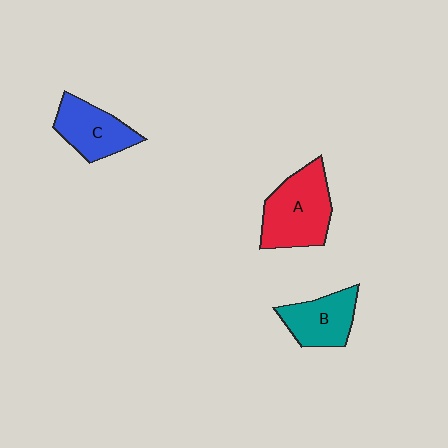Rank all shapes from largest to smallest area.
From largest to smallest: A (red), C (blue), B (teal).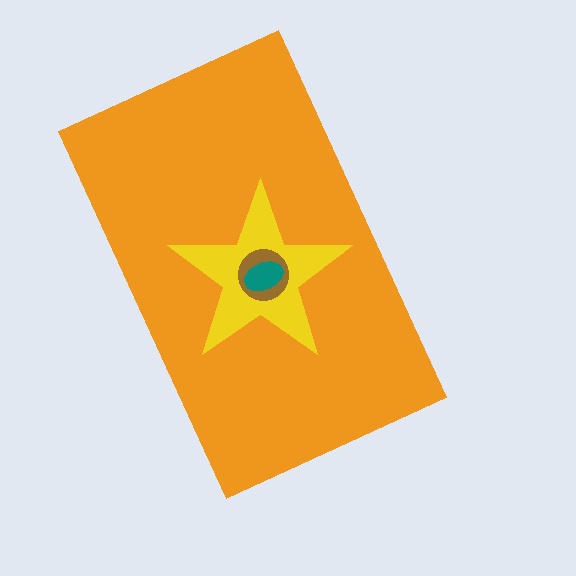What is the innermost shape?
The teal ellipse.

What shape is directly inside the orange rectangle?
The yellow star.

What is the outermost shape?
The orange rectangle.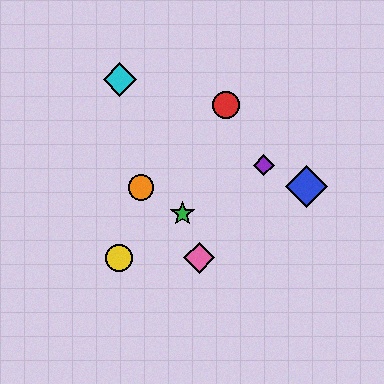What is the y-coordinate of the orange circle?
The orange circle is at y≈188.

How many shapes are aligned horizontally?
2 shapes (the yellow circle, the pink diamond) are aligned horizontally.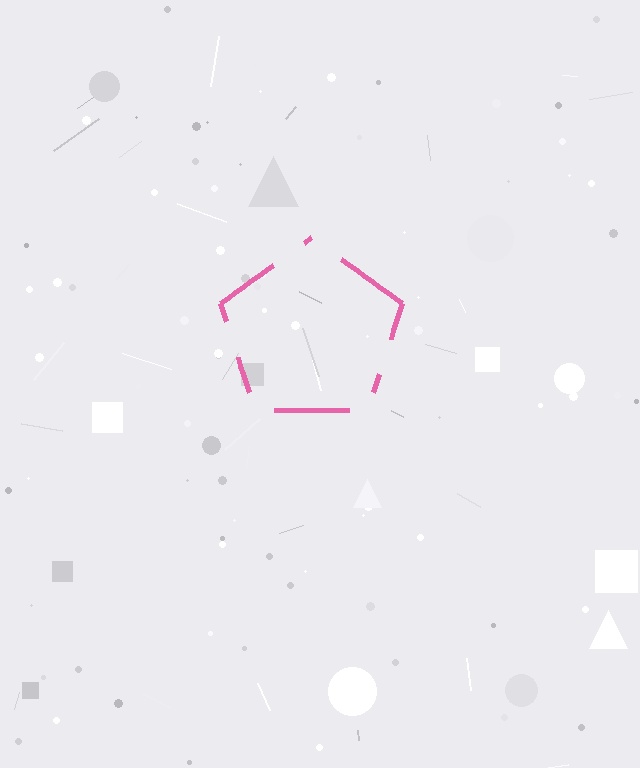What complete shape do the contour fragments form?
The contour fragments form a pentagon.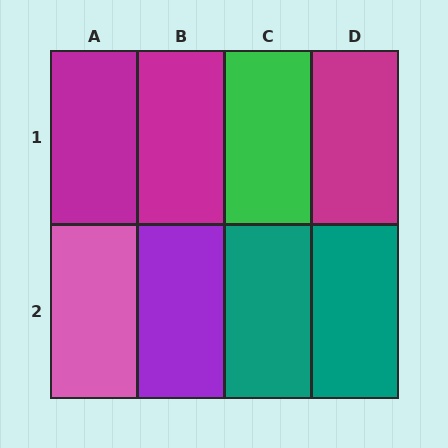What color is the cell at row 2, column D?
Teal.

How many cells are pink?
1 cell is pink.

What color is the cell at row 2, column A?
Pink.